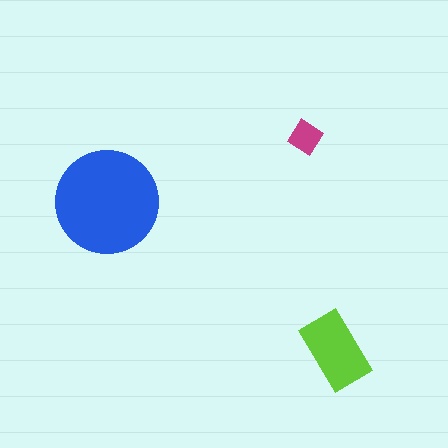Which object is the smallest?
The magenta diamond.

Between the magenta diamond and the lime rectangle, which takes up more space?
The lime rectangle.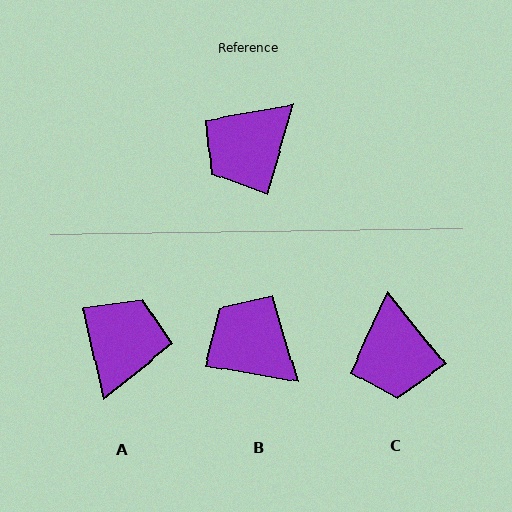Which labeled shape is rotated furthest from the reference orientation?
A, about 152 degrees away.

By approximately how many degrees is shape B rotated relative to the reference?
Approximately 84 degrees clockwise.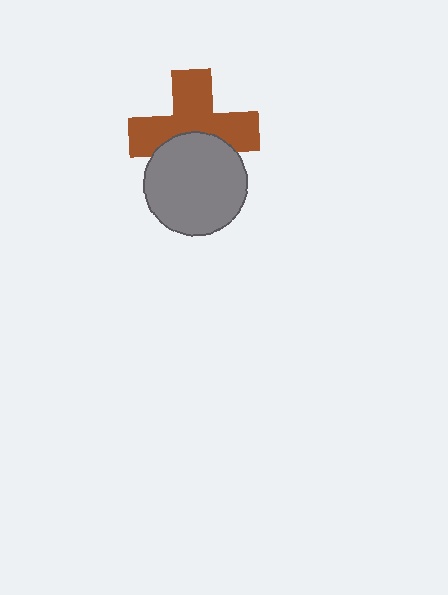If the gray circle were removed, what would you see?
You would see the complete brown cross.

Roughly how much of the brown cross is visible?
About half of it is visible (roughly 63%).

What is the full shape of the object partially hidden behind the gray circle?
The partially hidden object is a brown cross.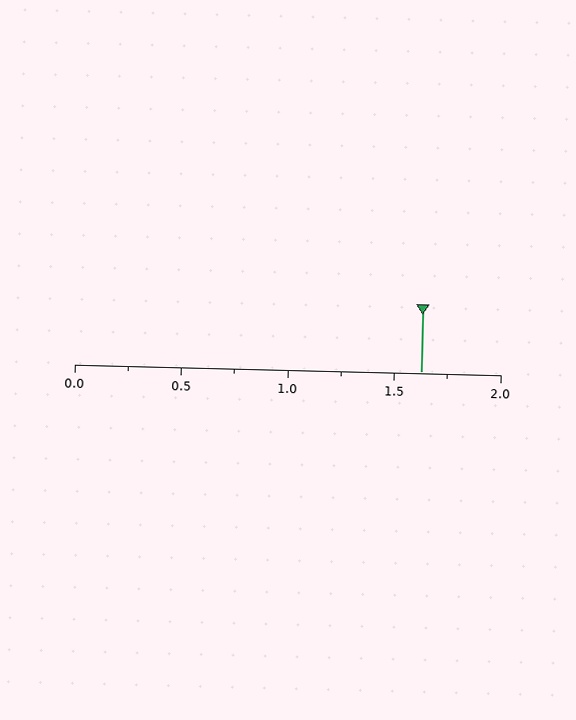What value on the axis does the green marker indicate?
The marker indicates approximately 1.62.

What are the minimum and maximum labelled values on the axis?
The axis runs from 0.0 to 2.0.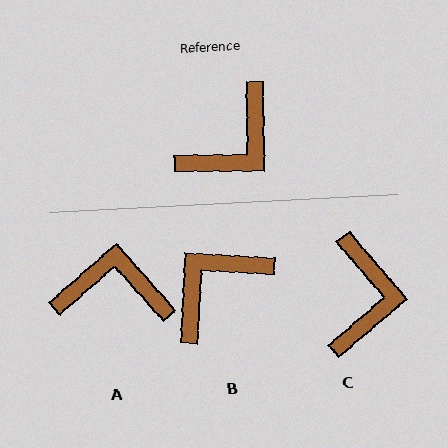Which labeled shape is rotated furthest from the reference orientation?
B, about 176 degrees away.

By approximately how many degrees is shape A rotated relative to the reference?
Approximately 131 degrees counter-clockwise.